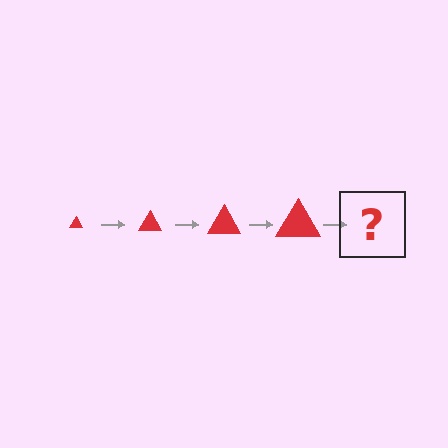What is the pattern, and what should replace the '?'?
The pattern is that the triangle gets progressively larger each step. The '?' should be a red triangle, larger than the previous one.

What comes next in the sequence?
The next element should be a red triangle, larger than the previous one.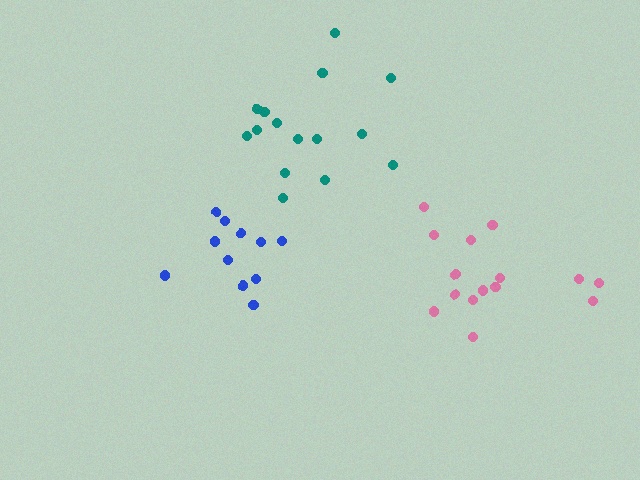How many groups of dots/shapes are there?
There are 3 groups.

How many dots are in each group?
Group 1: 15 dots, Group 2: 11 dots, Group 3: 15 dots (41 total).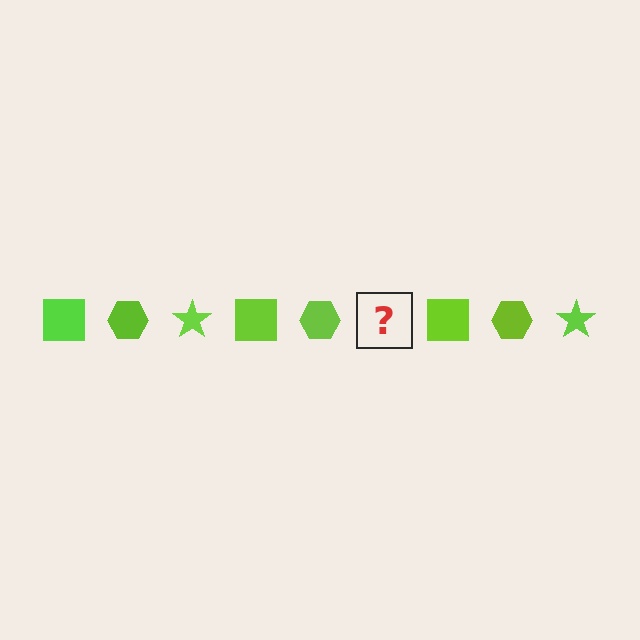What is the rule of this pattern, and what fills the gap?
The rule is that the pattern cycles through square, hexagon, star shapes in lime. The gap should be filled with a lime star.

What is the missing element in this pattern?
The missing element is a lime star.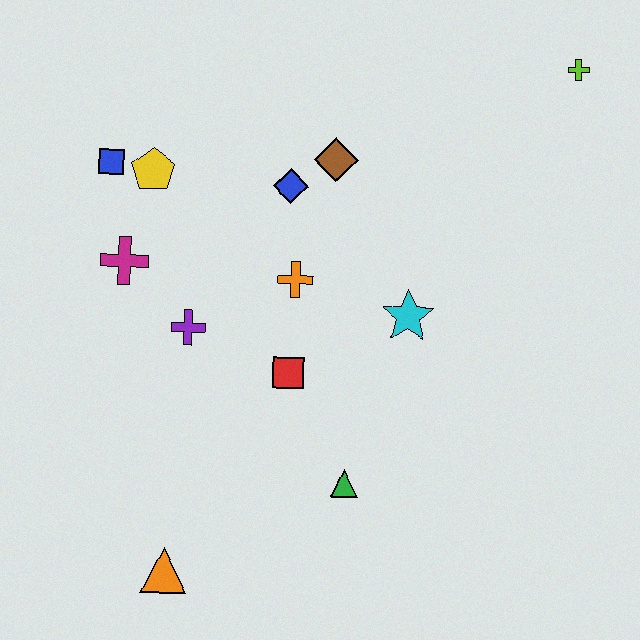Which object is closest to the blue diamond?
The brown diamond is closest to the blue diamond.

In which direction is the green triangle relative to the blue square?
The green triangle is below the blue square.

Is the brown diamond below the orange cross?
No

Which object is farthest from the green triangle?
The lime cross is farthest from the green triangle.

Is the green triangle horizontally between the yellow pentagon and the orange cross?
No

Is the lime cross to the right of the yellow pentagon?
Yes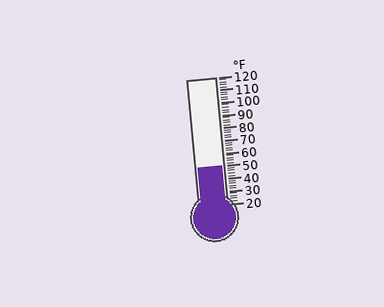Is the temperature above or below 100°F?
The temperature is below 100°F.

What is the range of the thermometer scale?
The thermometer scale ranges from 20°F to 120°F.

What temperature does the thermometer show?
The thermometer shows approximately 50°F.